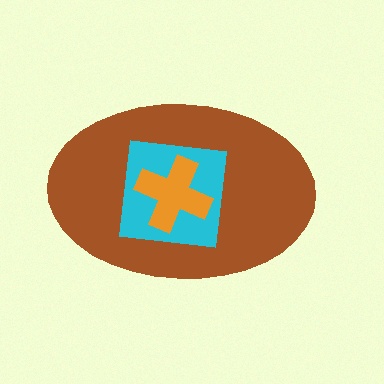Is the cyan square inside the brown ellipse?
Yes.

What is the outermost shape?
The brown ellipse.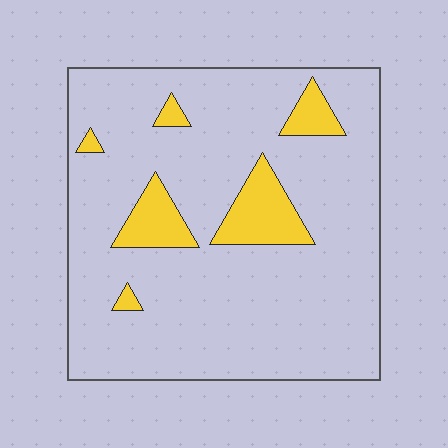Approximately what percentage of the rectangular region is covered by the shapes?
Approximately 10%.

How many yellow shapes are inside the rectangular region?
6.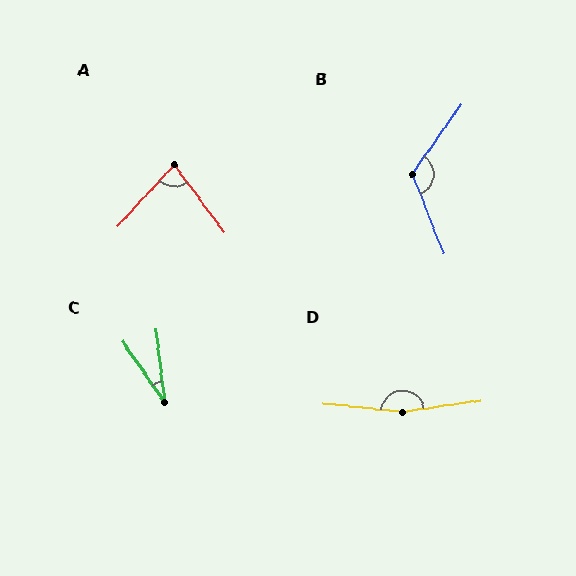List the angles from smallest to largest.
C (28°), A (79°), B (123°), D (166°).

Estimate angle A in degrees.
Approximately 79 degrees.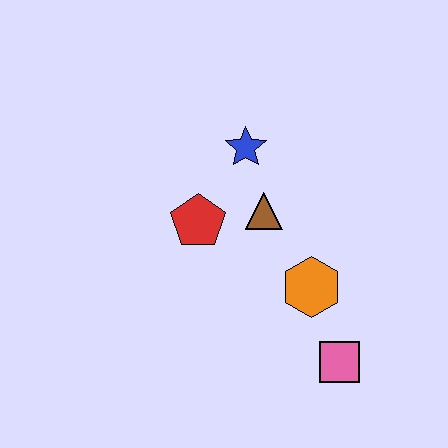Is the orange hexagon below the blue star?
Yes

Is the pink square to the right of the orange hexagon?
Yes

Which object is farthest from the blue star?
The pink square is farthest from the blue star.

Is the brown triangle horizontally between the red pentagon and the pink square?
Yes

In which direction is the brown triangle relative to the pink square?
The brown triangle is above the pink square.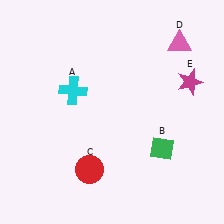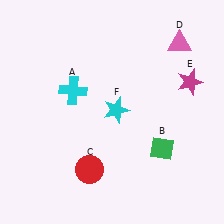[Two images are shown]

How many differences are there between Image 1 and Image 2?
There is 1 difference between the two images.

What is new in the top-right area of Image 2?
A cyan star (F) was added in the top-right area of Image 2.